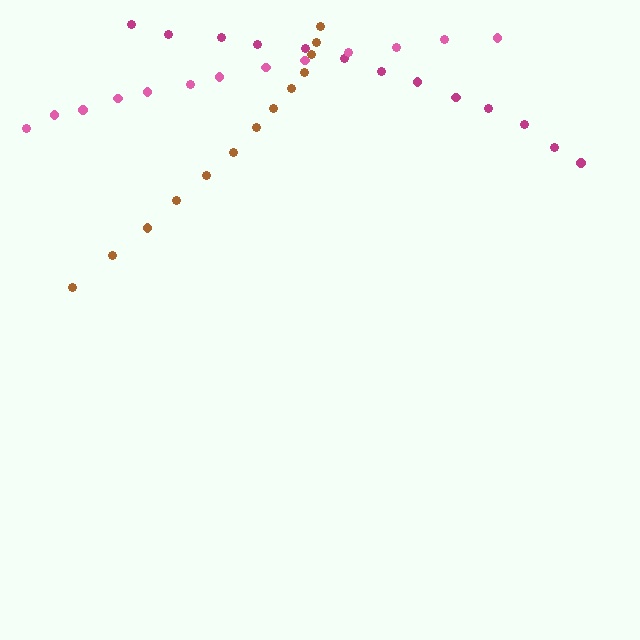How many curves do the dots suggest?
There are 3 distinct paths.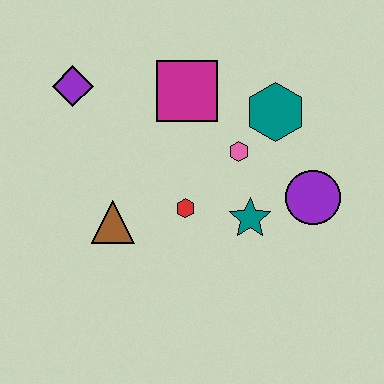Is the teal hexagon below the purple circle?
No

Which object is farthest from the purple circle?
The purple diamond is farthest from the purple circle.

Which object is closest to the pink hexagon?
The teal hexagon is closest to the pink hexagon.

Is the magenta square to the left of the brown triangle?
No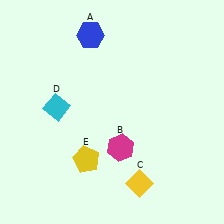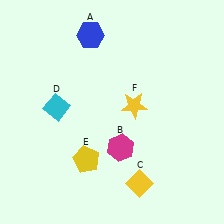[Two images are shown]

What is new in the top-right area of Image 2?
A yellow star (F) was added in the top-right area of Image 2.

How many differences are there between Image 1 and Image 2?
There is 1 difference between the two images.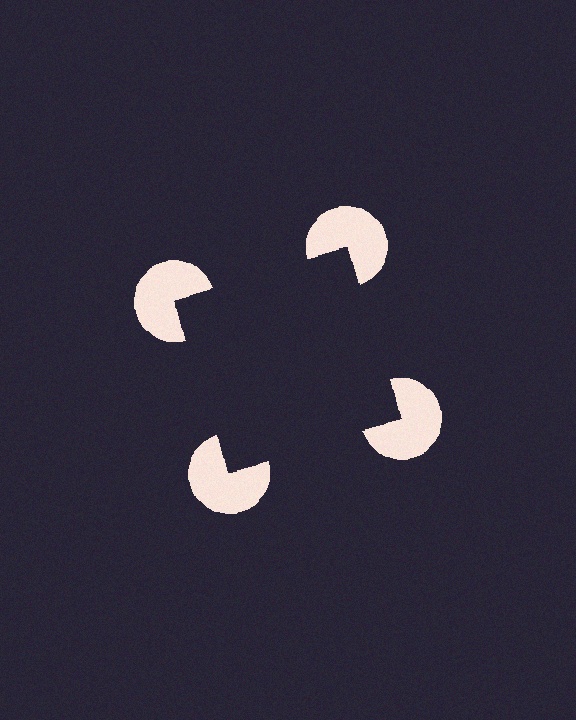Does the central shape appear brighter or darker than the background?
It typically appears slightly darker than the background, even though no actual brightness change is drawn.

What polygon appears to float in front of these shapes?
An illusory square — its edges are inferred from the aligned wedge cuts in the pac-man discs, not physically drawn.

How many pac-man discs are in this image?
There are 4 — one at each vertex of the illusory square.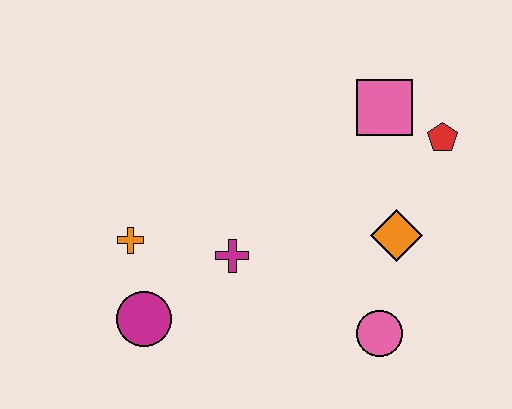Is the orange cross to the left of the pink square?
Yes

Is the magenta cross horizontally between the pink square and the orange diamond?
No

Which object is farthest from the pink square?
The magenta circle is farthest from the pink square.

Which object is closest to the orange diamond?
The pink circle is closest to the orange diamond.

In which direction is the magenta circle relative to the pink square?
The magenta circle is to the left of the pink square.